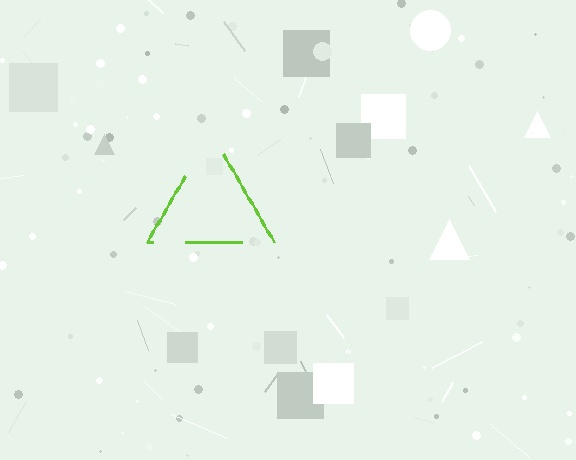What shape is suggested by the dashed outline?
The dashed outline suggests a triangle.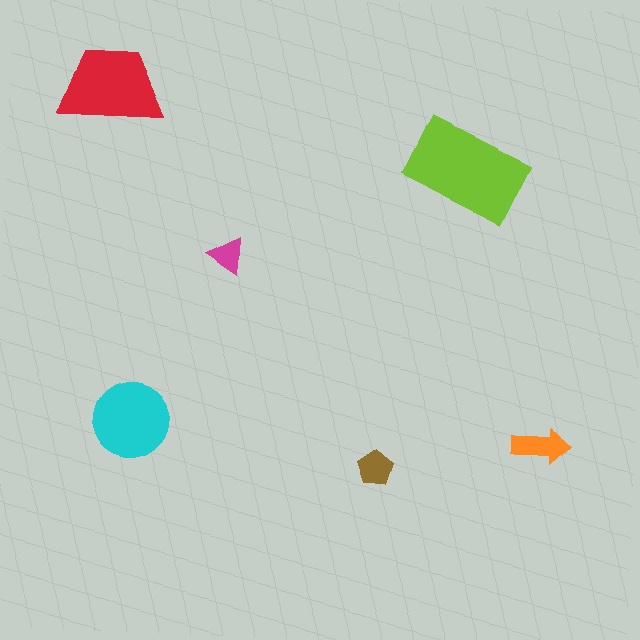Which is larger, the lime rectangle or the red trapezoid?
The lime rectangle.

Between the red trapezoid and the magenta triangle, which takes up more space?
The red trapezoid.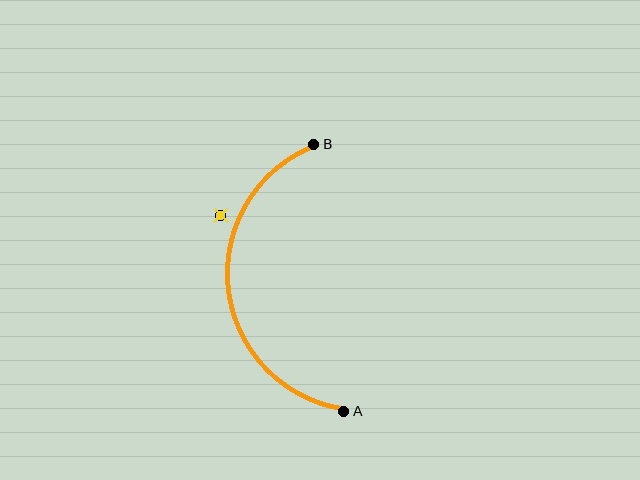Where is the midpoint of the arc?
The arc midpoint is the point on the curve farthest from the straight line joining A and B. It sits to the left of that line.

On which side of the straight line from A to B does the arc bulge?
The arc bulges to the left of the straight line connecting A and B.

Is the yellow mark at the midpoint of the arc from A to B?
No — the yellow mark does not lie on the arc at all. It sits slightly outside the curve.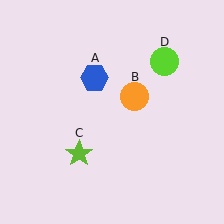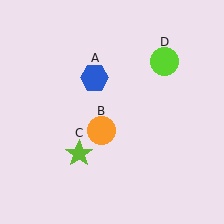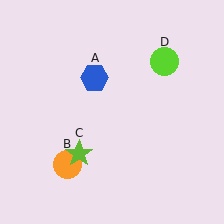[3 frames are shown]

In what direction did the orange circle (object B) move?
The orange circle (object B) moved down and to the left.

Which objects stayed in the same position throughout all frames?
Blue hexagon (object A) and lime star (object C) and lime circle (object D) remained stationary.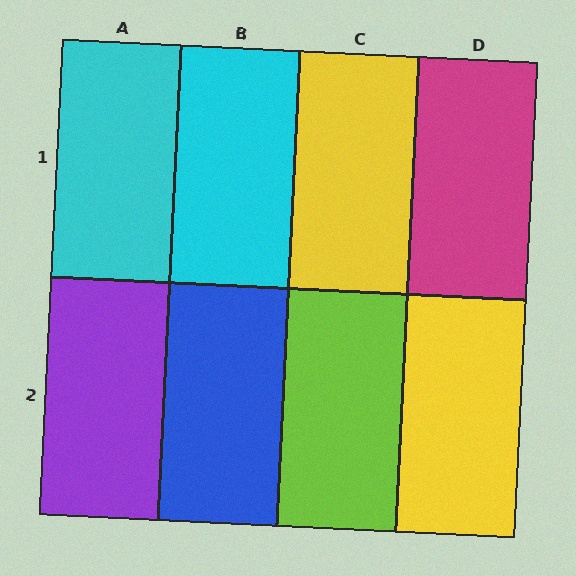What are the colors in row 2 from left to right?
Purple, blue, lime, yellow.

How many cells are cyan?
2 cells are cyan.